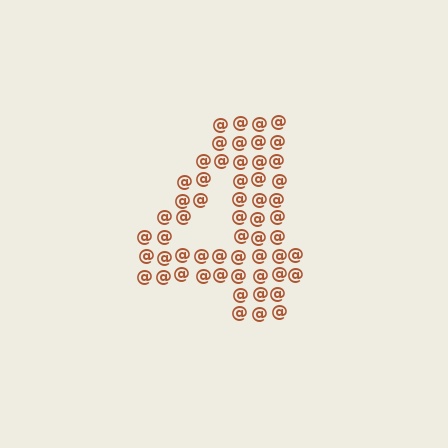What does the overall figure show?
The overall figure shows the digit 4.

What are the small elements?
The small elements are at signs.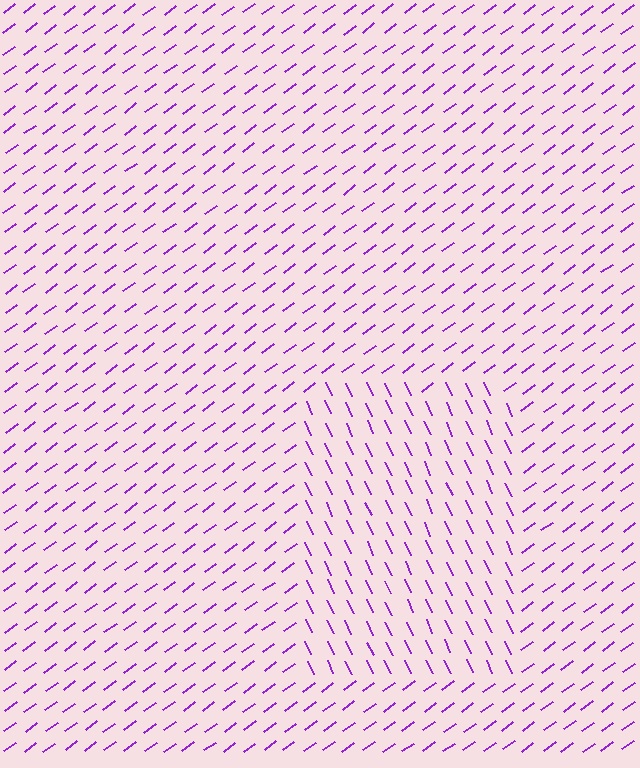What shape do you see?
I see a rectangle.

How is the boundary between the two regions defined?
The boundary is defined purely by a change in line orientation (approximately 79 degrees difference). All lines are the same color and thickness.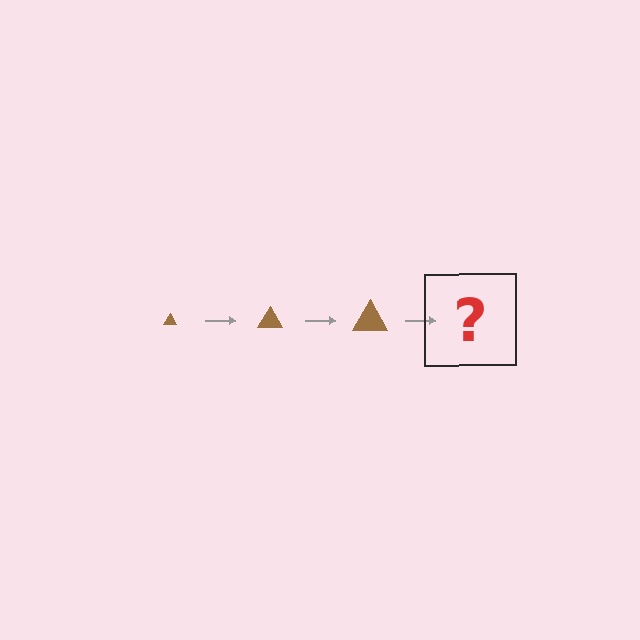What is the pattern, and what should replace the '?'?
The pattern is that the triangle gets progressively larger each step. The '?' should be a brown triangle, larger than the previous one.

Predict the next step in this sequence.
The next step is a brown triangle, larger than the previous one.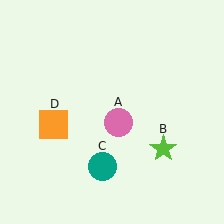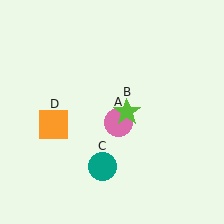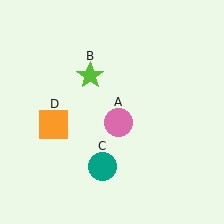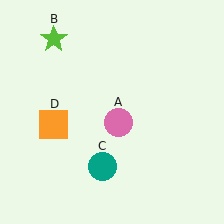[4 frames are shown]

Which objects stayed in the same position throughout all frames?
Pink circle (object A) and teal circle (object C) and orange square (object D) remained stationary.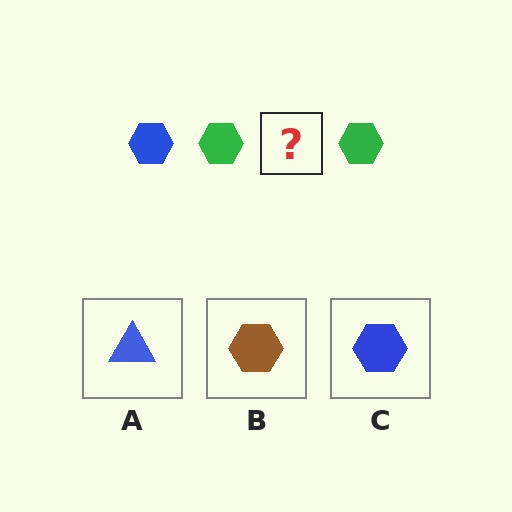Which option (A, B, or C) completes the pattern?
C.